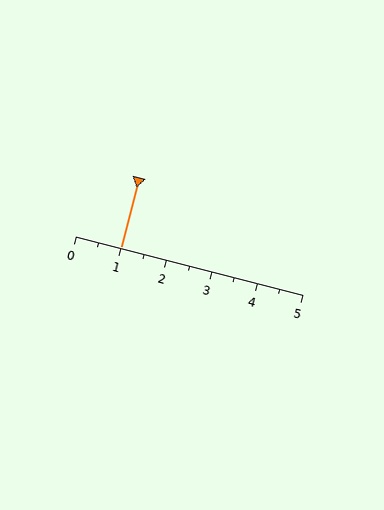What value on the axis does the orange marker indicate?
The marker indicates approximately 1.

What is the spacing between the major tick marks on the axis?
The major ticks are spaced 1 apart.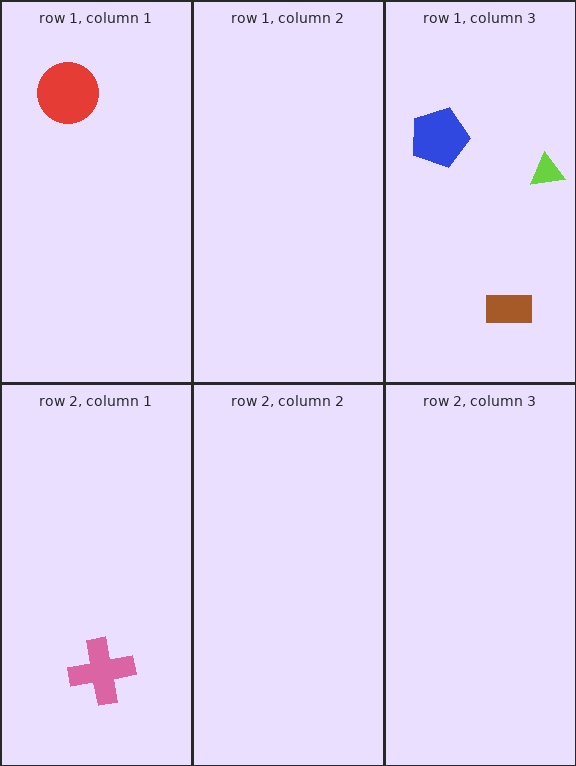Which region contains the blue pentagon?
The row 1, column 3 region.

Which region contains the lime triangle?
The row 1, column 3 region.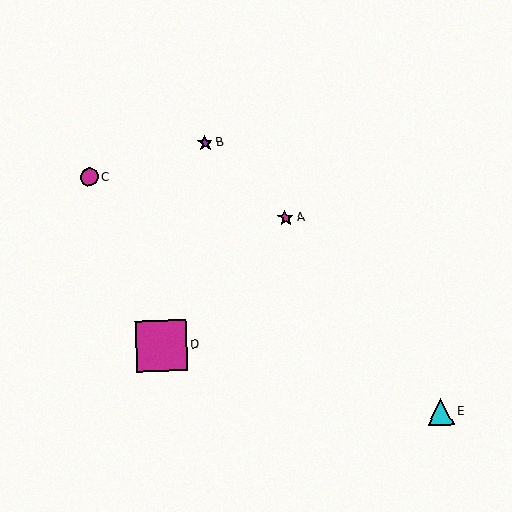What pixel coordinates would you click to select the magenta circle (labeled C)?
Click at (89, 177) to select the magenta circle C.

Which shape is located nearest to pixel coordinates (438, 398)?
The cyan triangle (labeled E) at (441, 412) is nearest to that location.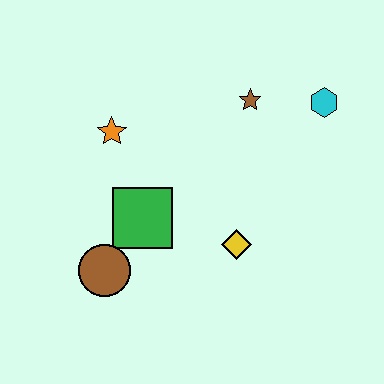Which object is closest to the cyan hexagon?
The brown star is closest to the cyan hexagon.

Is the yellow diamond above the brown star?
No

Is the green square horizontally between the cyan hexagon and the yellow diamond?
No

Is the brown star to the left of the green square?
No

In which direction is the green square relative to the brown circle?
The green square is above the brown circle.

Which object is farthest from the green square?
The cyan hexagon is farthest from the green square.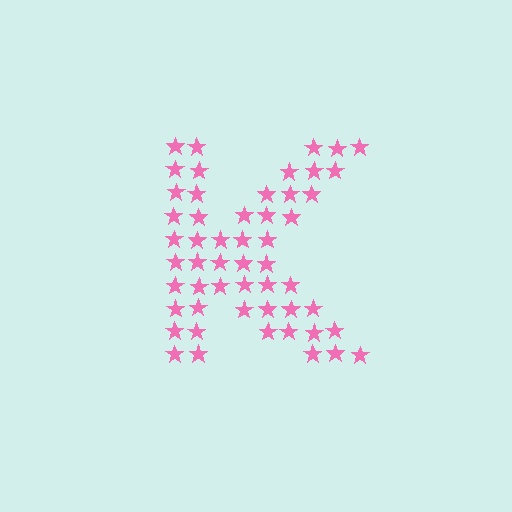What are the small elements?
The small elements are stars.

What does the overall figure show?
The overall figure shows the letter K.